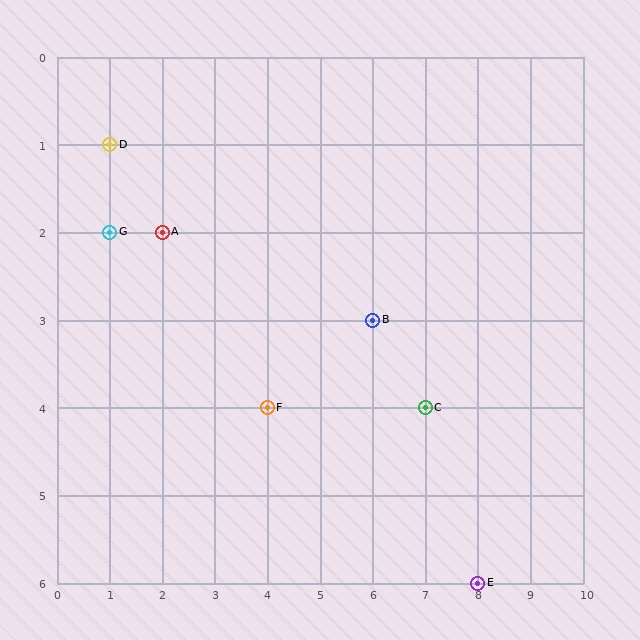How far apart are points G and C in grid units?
Points G and C are 6 columns and 2 rows apart (about 6.3 grid units diagonally).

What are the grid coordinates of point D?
Point D is at grid coordinates (1, 1).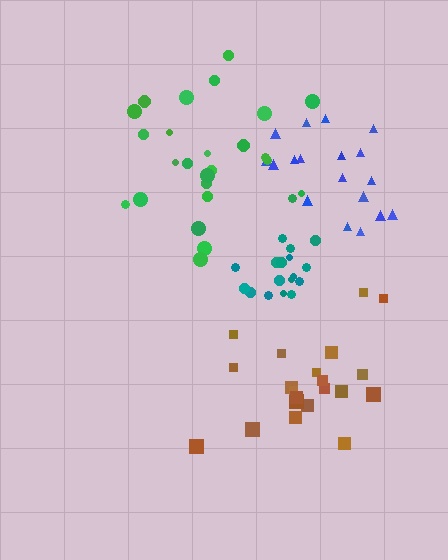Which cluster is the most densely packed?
Teal.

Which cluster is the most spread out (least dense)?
Brown.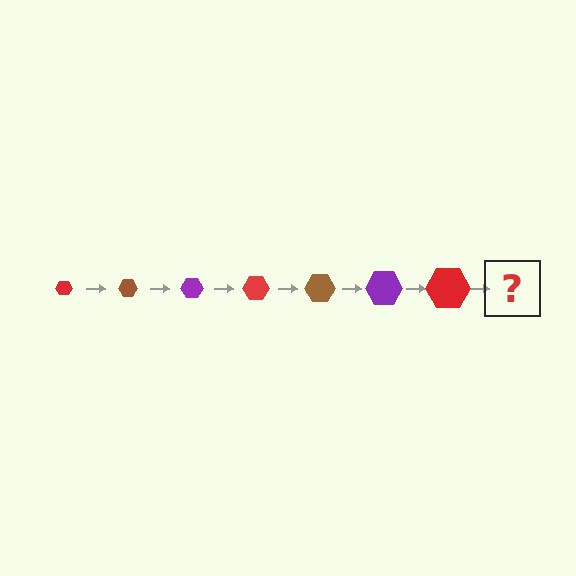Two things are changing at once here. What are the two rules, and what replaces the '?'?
The two rules are that the hexagon grows larger each step and the color cycles through red, brown, and purple. The '?' should be a brown hexagon, larger than the previous one.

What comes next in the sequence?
The next element should be a brown hexagon, larger than the previous one.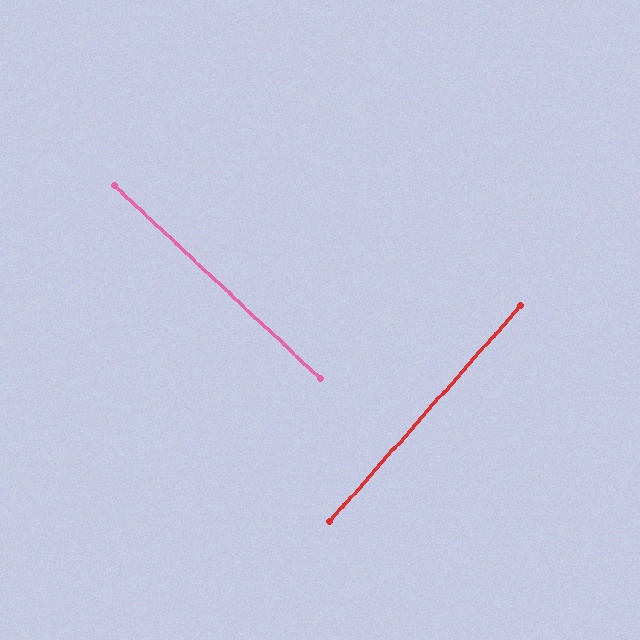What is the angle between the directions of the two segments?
Approximately 88 degrees.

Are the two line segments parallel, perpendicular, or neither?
Perpendicular — they meet at approximately 88°.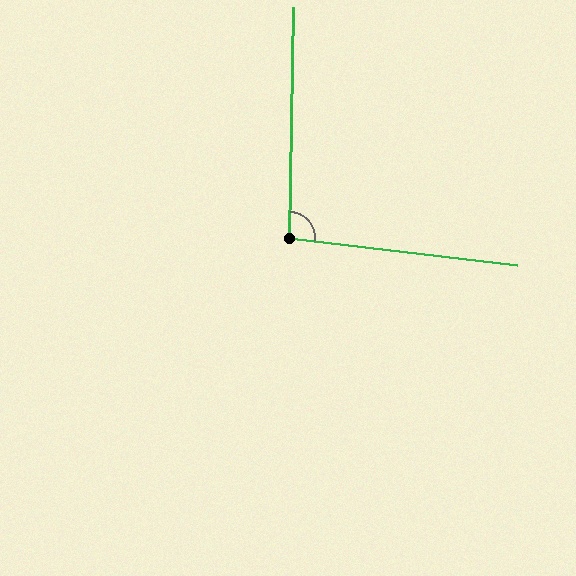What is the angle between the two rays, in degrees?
Approximately 96 degrees.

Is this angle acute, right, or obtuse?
It is obtuse.